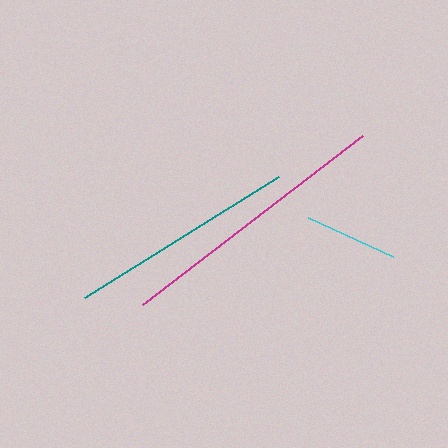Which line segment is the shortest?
The cyan line is the shortest at approximately 93 pixels.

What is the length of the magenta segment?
The magenta segment is approximately 277 pixels long.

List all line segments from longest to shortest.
From longest to shortest: magenta, teal, cyan.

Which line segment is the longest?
The magenta line is the longest at approximately 277 pixels.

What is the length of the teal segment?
The teal segment is approximately 229 pixels long.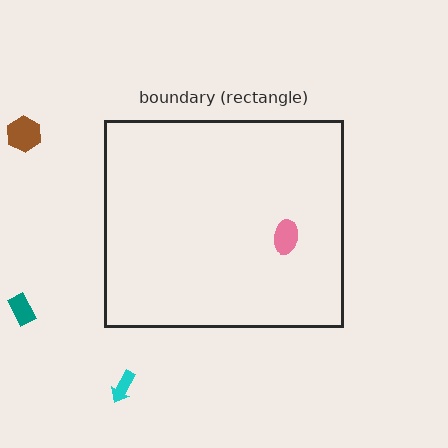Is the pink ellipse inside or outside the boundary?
Inside.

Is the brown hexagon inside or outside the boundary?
Outside.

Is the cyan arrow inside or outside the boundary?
Outside.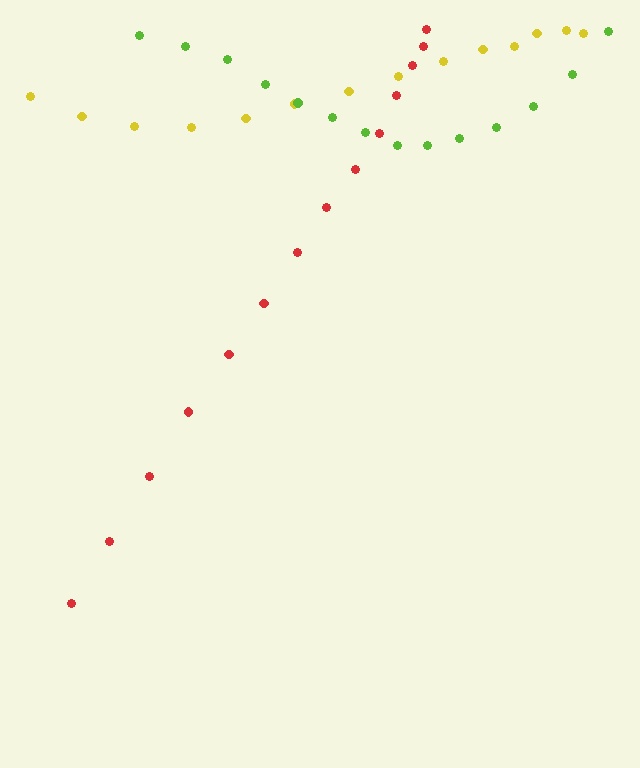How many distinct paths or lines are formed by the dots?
There are 3 distinct paths.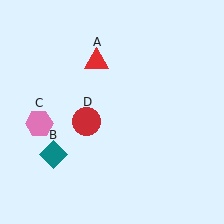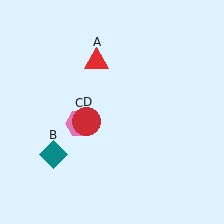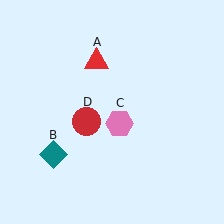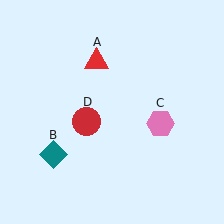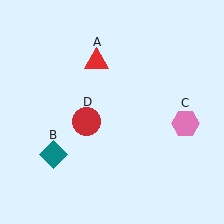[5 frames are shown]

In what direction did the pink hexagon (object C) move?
The pink hexagon (object C) moved right.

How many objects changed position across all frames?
1 object changed position: pink hexagon (object C).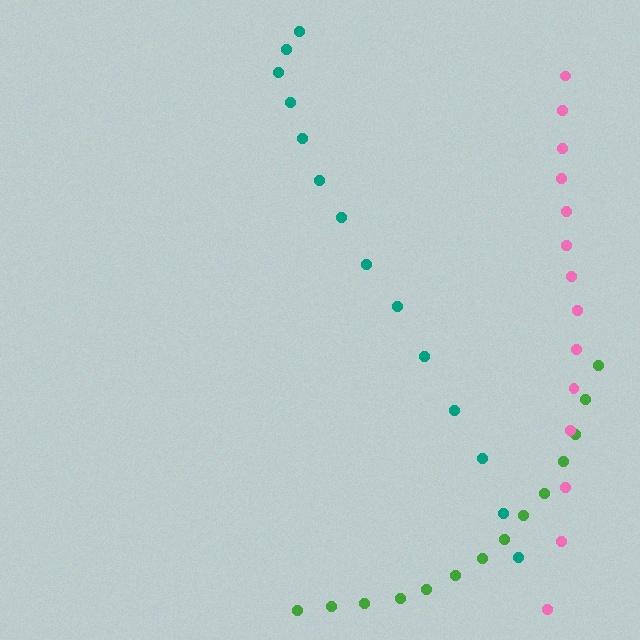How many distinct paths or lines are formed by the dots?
There are 3 distinct paths.